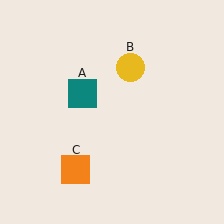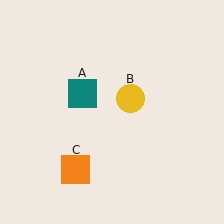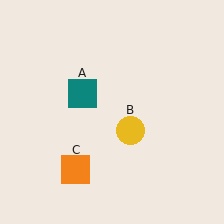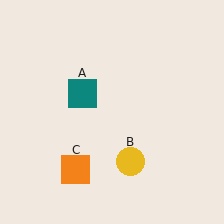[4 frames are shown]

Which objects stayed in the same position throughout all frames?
Teal square (object A) and orange square (object C) remained stationary.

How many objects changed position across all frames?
1 object changed position: yellow circle (object B).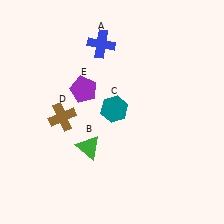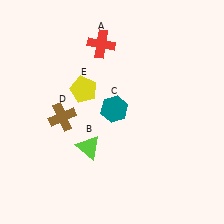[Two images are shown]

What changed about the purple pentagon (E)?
In Image 1, E is purple. In Image 2, it changed to yellow.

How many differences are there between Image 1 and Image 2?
There are 3 differences between the two images.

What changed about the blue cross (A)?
In Image 1, A is blue. In Image 2, it changed to red.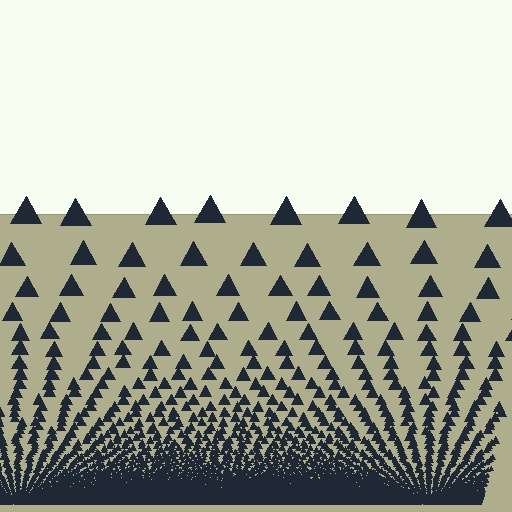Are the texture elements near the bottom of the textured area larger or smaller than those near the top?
Smaller. The gradient is inverted — elements near the bottom are smaller and denser.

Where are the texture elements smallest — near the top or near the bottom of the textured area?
Near the bottom.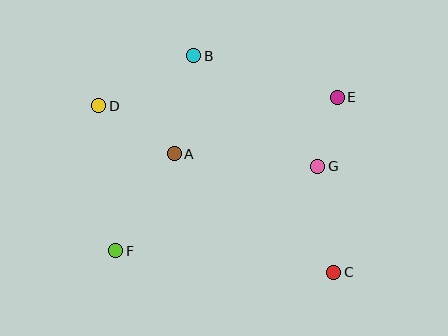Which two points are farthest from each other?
Points C and D are farthest from each other.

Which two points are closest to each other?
Points E and G are closest to each other.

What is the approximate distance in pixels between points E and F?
The distance between E and F is approximately 269 pixels.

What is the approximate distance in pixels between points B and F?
The distance between B and F is approximately 210 pixels.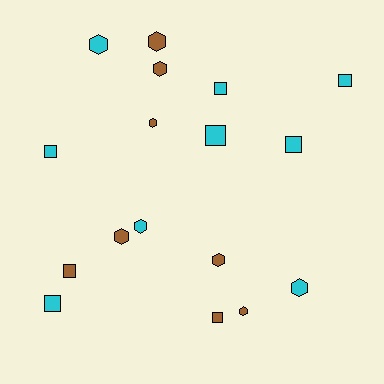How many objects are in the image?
There are 17 objects.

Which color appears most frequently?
Cyan, with 9 objects.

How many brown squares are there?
There are 2 brown squares.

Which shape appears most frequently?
Hexagon, with 9 objects.